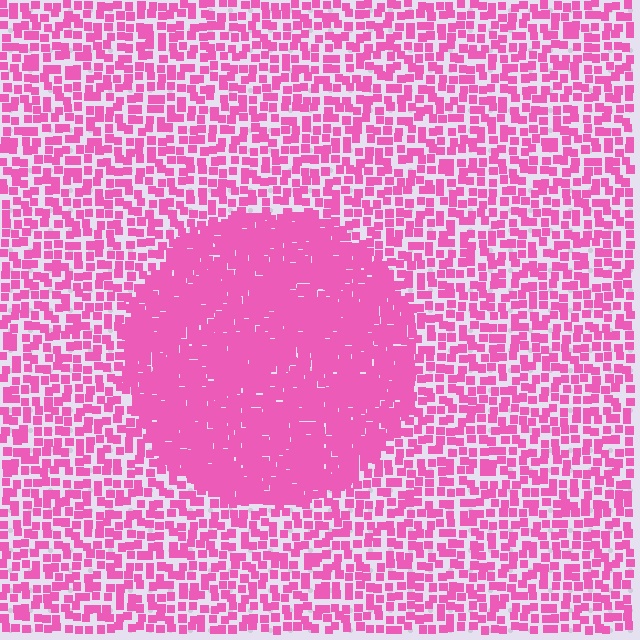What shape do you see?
I see a circle.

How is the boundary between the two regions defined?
The boundary is defined by a change in element density (approximately 2.3x ratio). All elements are the same color, size, and shape.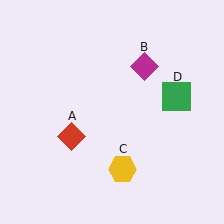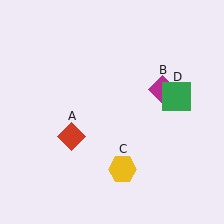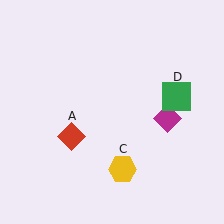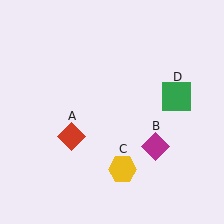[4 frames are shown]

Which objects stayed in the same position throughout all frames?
Red diamond (object A) and yellow hexagon (object C) and green square (object D) remained stationary.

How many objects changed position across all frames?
1 object changed position: magenta diamond (object B).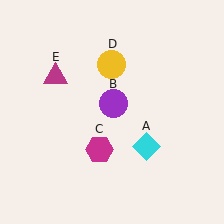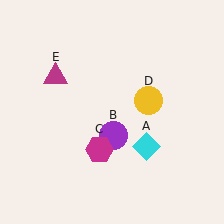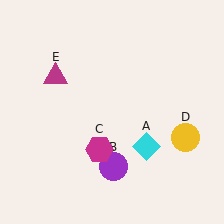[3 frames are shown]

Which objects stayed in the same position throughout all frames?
Cyan diamond (object A) and magenta hexagon (object C) and magenta triangle (object E) remained stationary.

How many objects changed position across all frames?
2 objects changed position: purple circle (object B), yellow circle (object D).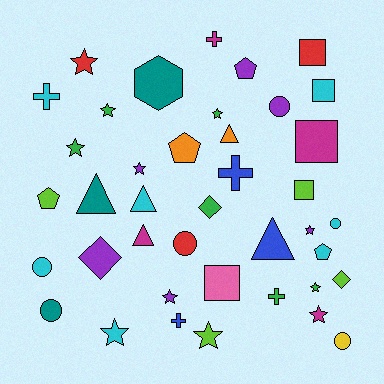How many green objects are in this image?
There are 6 green objects.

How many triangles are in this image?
There are 5 triangles.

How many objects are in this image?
There are 40 objects.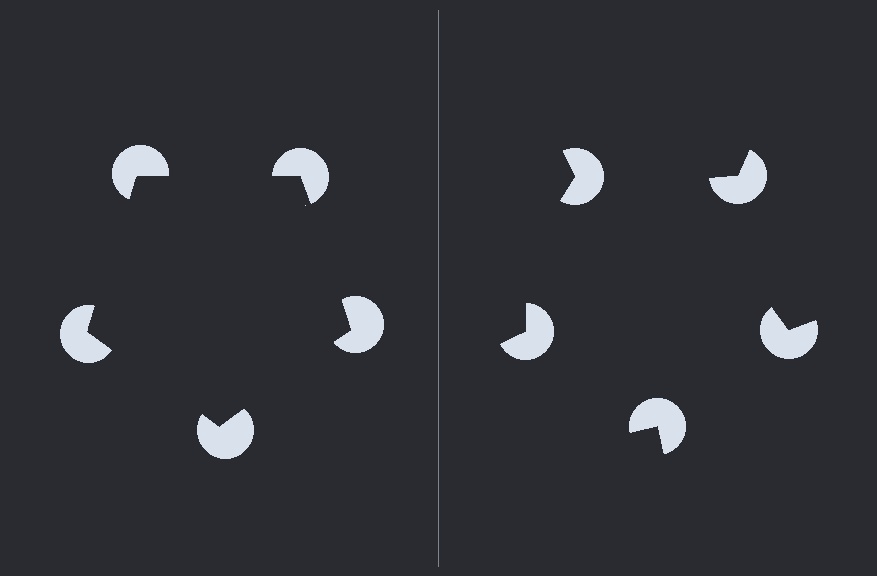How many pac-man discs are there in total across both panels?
10 — 5 on each side.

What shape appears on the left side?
An illusory pentagon.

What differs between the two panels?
The pac-man discs are positioned identically on both sides; only the wedge orientations differ. On the left they align to a pentagon; on the right they are misaligned.